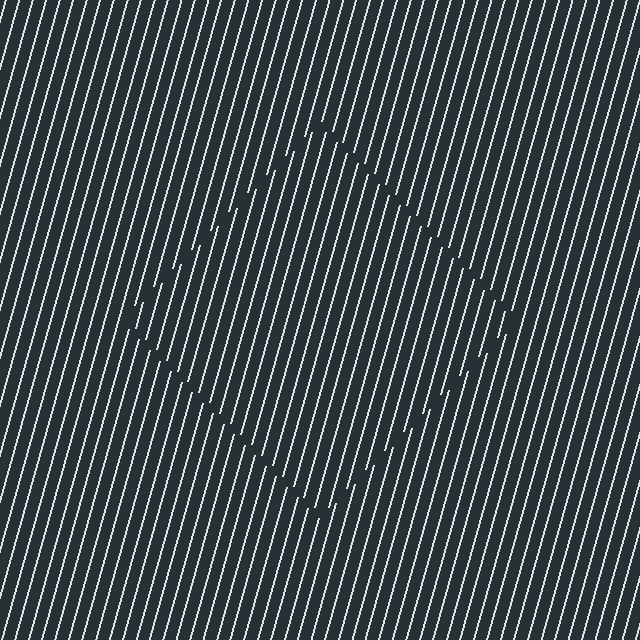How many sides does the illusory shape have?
4 sides — the line-ends trace a square.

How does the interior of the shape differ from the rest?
The interior of the shape contains the same grating, shifted by half a period — the contour is defined by the phase discontinuity where line-ends from the inner and outer gratings abut.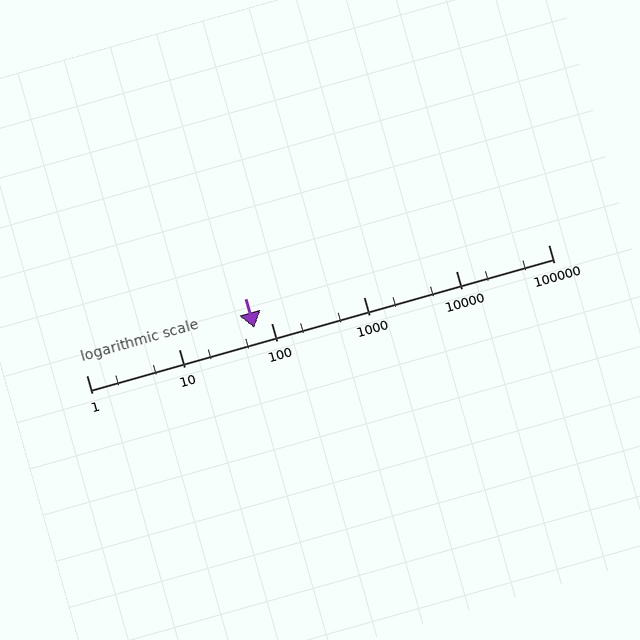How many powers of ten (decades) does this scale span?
The scale spans 5 decades, from 1 to 100000.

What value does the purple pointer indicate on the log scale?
The pointer indicates approximately 66.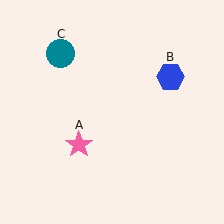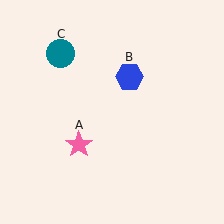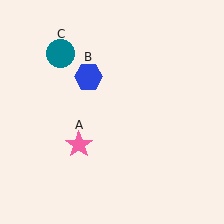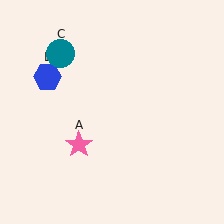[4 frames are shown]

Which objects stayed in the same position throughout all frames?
Pink star (object A) and teal circle (object C) remained stationary.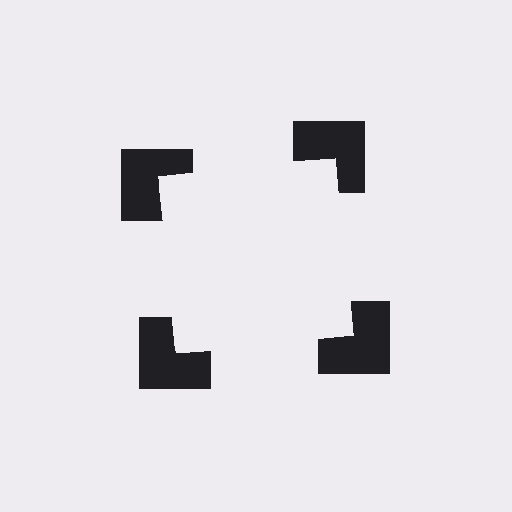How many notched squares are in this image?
There are 4 — one at each vertex of the illusory square.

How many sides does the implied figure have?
4 sides.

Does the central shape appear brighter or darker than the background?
It typically appears slightly brighter than the background, even though no actual brightness change is drawn.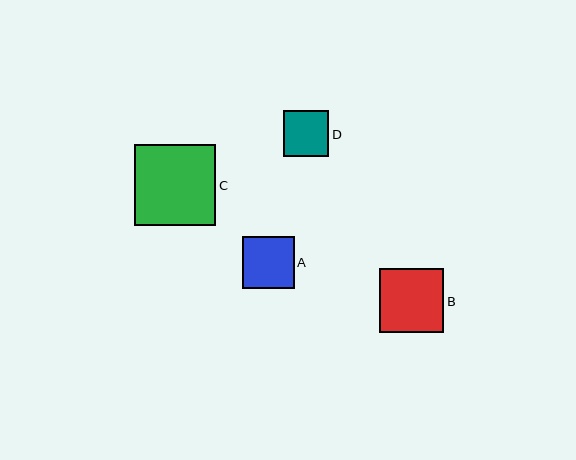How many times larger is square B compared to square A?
Square B is approximately 1.2 times the size of square A.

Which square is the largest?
Square C is the largest with a size of approximately 81 pixels.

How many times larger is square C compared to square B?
Square C is approximately 1.3 times the size of square B.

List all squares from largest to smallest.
From largest to smallest: C, B, A, D.